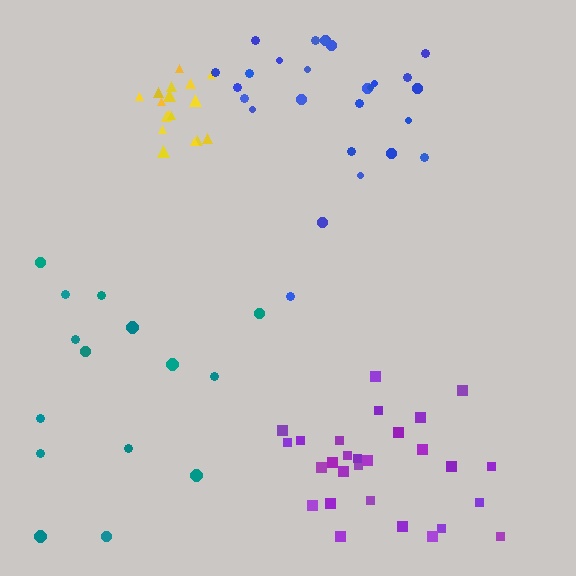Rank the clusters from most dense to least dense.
yellow, purple, blue, teal.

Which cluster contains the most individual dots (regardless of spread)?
Purple (29).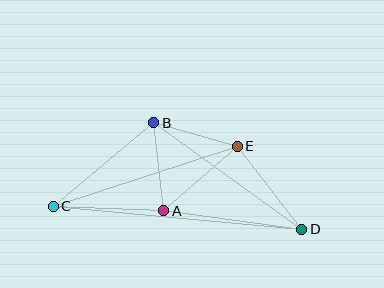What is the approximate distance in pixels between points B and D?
The distance between B and D is approximately 182 pixels.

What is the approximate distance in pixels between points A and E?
The distance between A and E is approximately 98 pixels.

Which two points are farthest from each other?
Points C and D are farthest from each other.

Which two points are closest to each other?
Points B and E are closest to each other.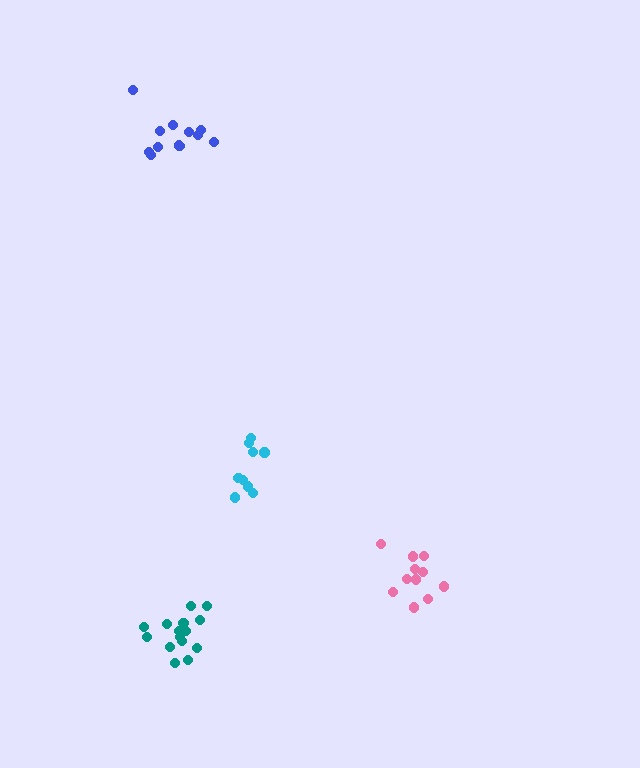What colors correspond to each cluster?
The clusters are colored: pink, teal, blue, cyan.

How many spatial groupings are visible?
There are 4 spatial groupings.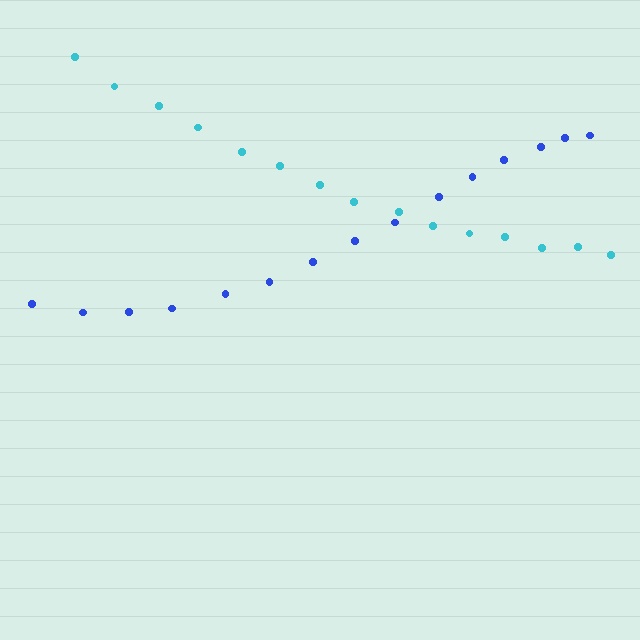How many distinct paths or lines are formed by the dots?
There are 2 distinct paths.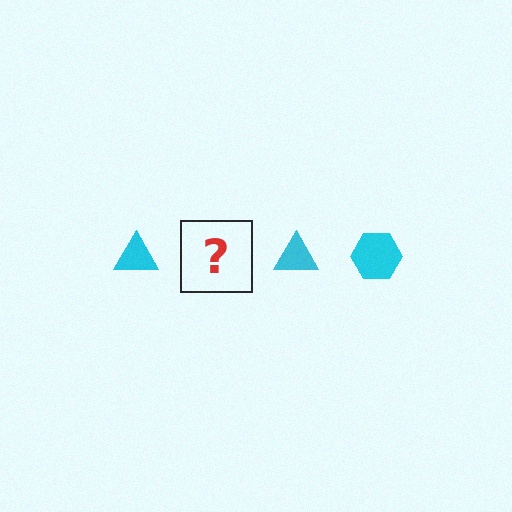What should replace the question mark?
The question mark should be replaced with a cyan hexagon.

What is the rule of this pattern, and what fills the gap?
The rule is that the pattern cycles through triangle, hexagon shapes in cyan. The gap should be filled with a cyan hexagon.